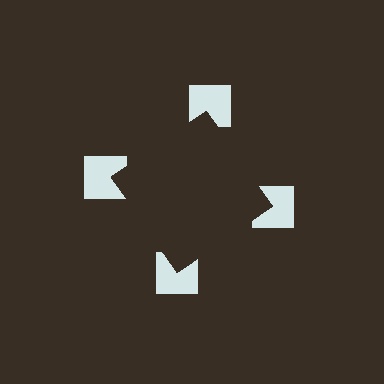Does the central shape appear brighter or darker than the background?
It typically appears slightly darker than the background, even though no actual brightness change is drawn.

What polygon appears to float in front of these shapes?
An illusory square — its edges are inferred from the aligned wedge cuts in the notched squares, not physically drawn.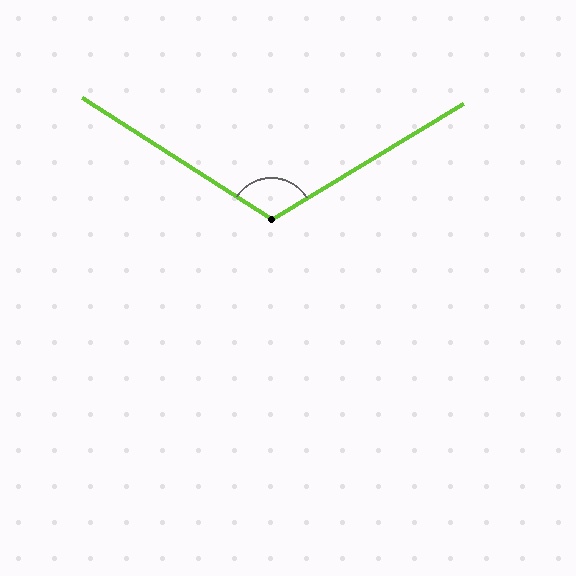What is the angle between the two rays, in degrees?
Approximately 116 degrees.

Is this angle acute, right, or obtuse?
It is obtuse.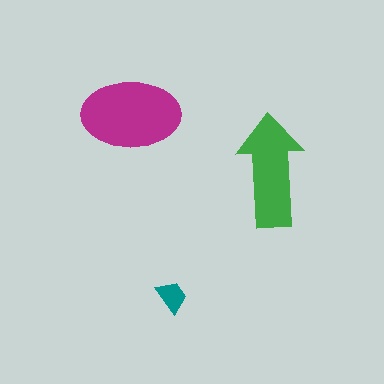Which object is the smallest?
The teal trapezoid.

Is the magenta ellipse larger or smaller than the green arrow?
Larger.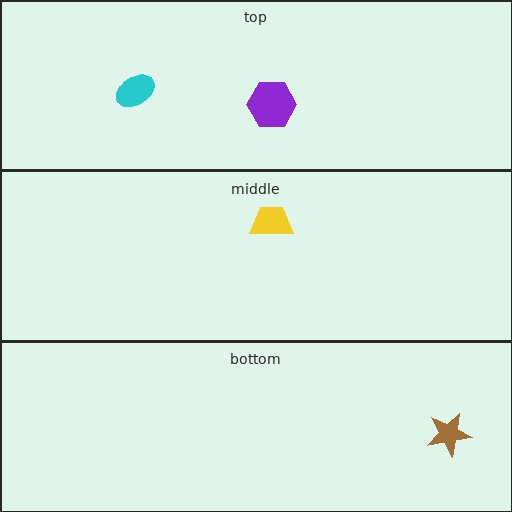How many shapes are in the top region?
2.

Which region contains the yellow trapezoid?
The middle region.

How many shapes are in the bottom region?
1.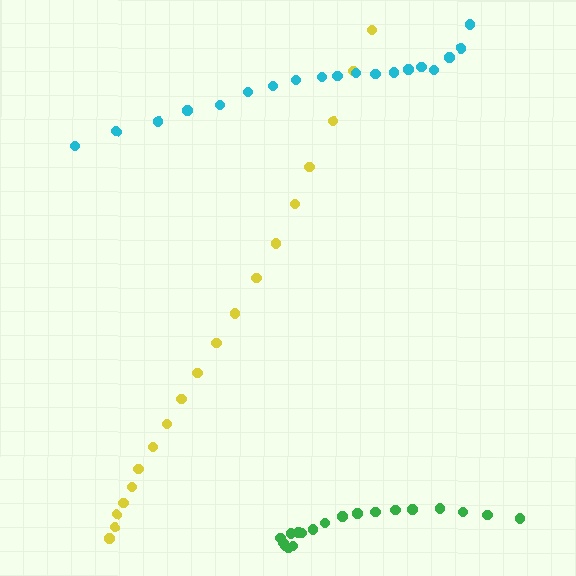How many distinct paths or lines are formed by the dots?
There are 3 distinct paths.